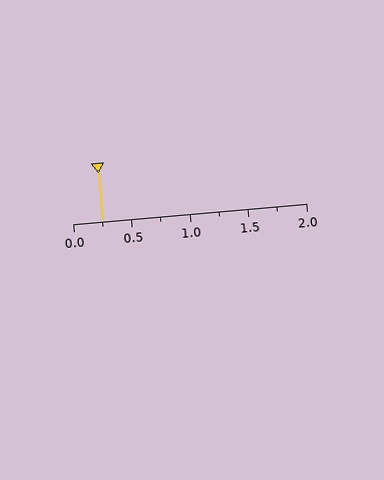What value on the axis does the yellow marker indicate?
The marker indicates approximately 0.25.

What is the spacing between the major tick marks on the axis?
The major ticks are spaced 0.5 apart.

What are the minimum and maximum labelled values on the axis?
The axis runs from 0.0 to 2.0.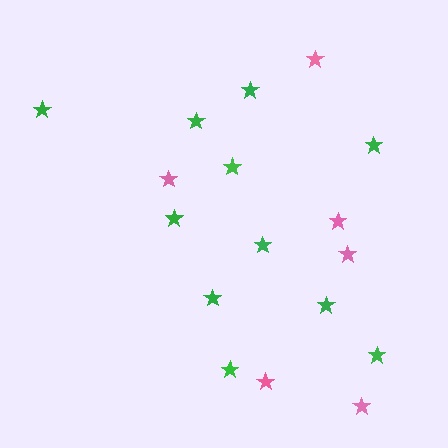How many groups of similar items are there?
There are 2 groups: one group of pink stars (6) and one group of green stars (11).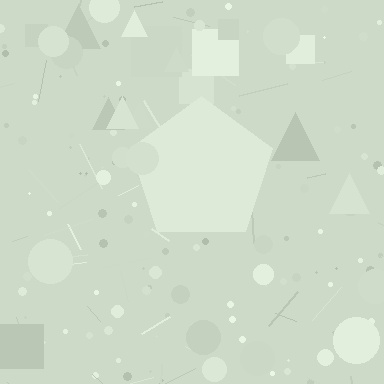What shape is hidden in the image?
A pentagon is hidden in the image.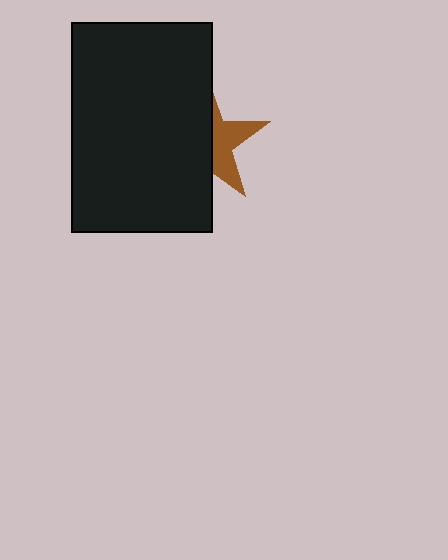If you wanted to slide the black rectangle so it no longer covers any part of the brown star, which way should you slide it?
Slide it left — that is the most direct way to separate the two shapes.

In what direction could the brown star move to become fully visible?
The brown star could move right. That would shift it out from behind the black rectangle entirely.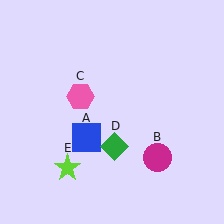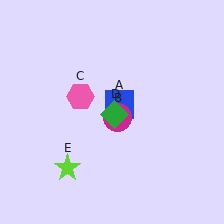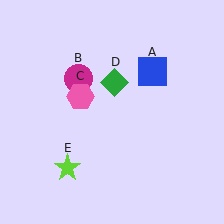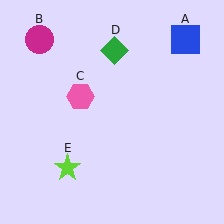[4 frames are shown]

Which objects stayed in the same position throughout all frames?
Pink hexagon (object C) and lime star (object E) remained stationary.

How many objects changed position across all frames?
3 objects changed position: blue square (object A), magenta circle (object B), green diamond (object D).